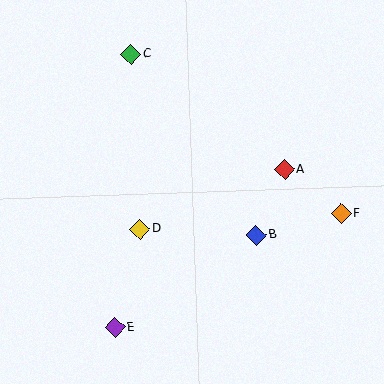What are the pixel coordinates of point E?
Point E is at (115, 328).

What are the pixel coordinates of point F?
Point F is at (341, 214).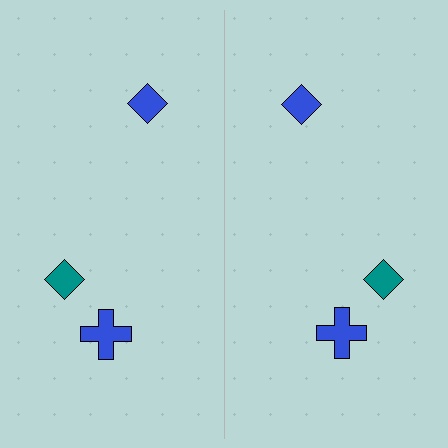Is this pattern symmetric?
Yes, this pattern has bilateral (reflection) symmetry.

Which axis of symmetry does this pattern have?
The pattern has a vertical axis of symmetry running through the center of the image.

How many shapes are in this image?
There are 6 shapes in this image.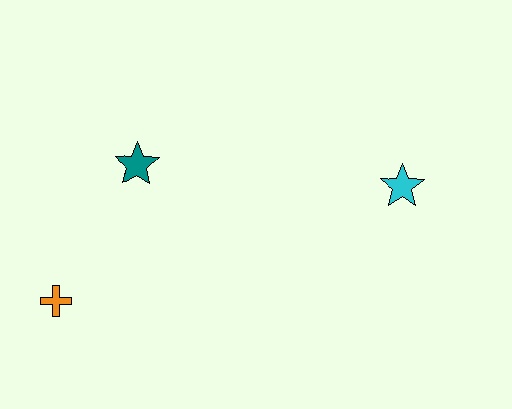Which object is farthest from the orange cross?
The cyan star is farthest from the orange cross.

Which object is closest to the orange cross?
The teal star is closest to the orange cross.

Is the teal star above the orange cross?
Yes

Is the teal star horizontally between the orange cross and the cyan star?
Yes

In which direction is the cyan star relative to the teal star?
The cyan star is to the right of the teal star.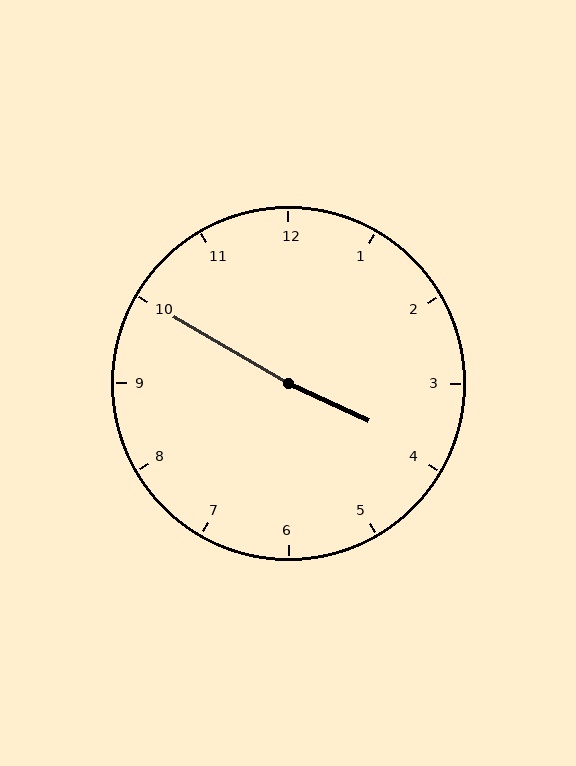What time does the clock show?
3:50.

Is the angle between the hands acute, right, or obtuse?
It is obtuse.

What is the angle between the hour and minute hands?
Approximately 175 degrees.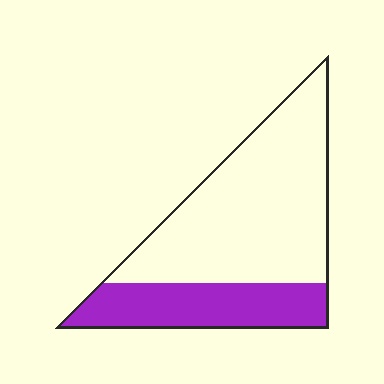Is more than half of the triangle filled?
No.